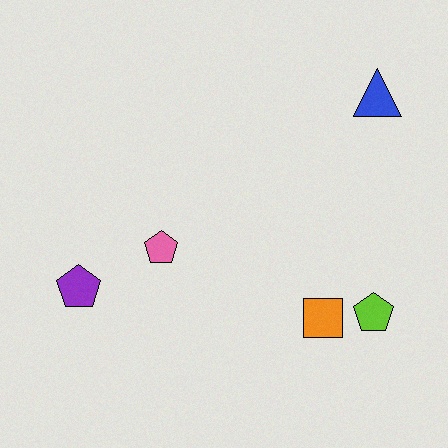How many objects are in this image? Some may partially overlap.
There are 5 objects.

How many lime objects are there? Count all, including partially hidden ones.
There is 1 lime object.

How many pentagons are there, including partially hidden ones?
There are 3 pentagons.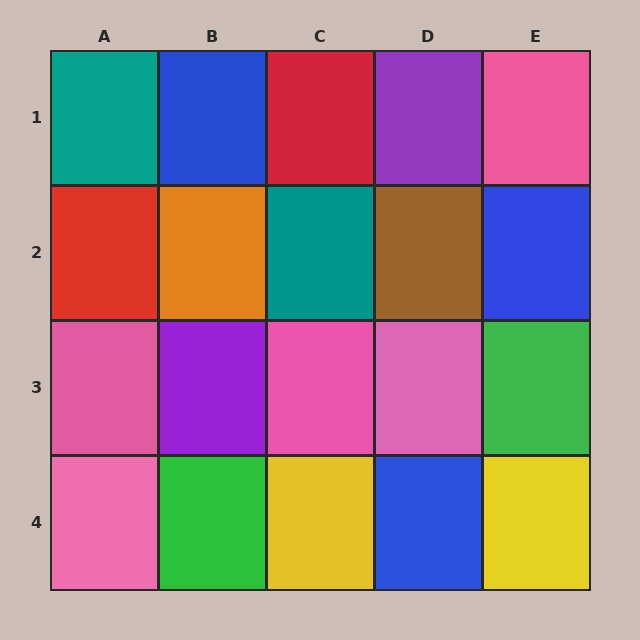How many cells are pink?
5 cells are pink.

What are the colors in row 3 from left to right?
Pink, purple, pink, pink, green.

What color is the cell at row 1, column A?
Teal.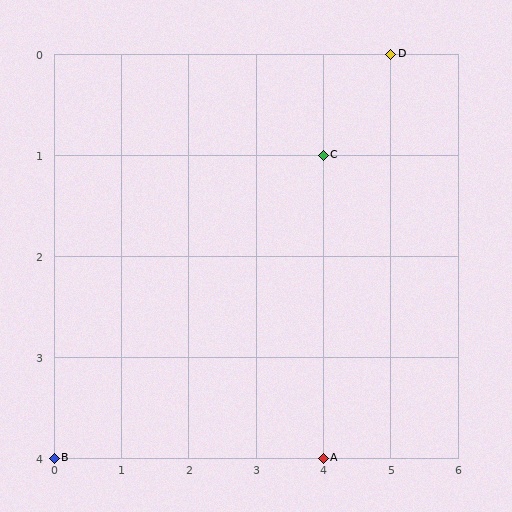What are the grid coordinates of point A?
Point A is at grid coordinates (4, 4).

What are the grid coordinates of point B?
Point B is at grid coordinates (0, 4).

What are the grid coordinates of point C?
Point C is at grid coordinates (4, 1).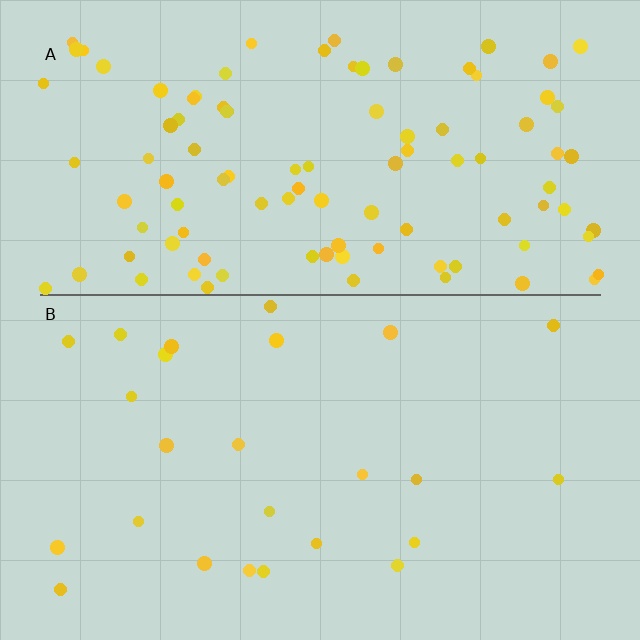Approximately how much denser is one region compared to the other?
Approximately 4.2× — region A over region B.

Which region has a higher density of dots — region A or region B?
A (the top).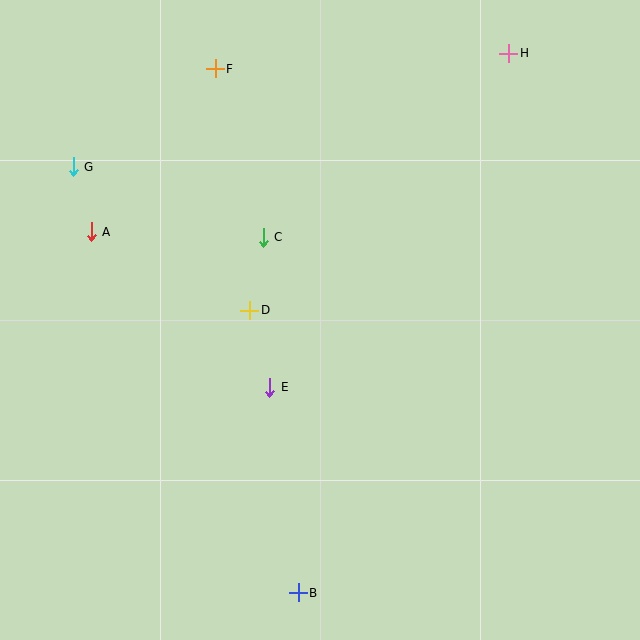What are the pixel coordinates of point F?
Point F is at (215, 69).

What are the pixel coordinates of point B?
Point B is at (298, 593).